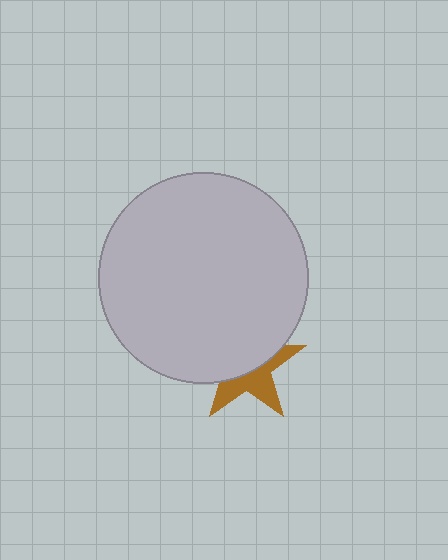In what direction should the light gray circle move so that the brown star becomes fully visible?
The light gray circle should move up. That is the shortest direction to clear the overlap and leave the brown star fully visible.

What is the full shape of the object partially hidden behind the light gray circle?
The partially hidden object is a brown star.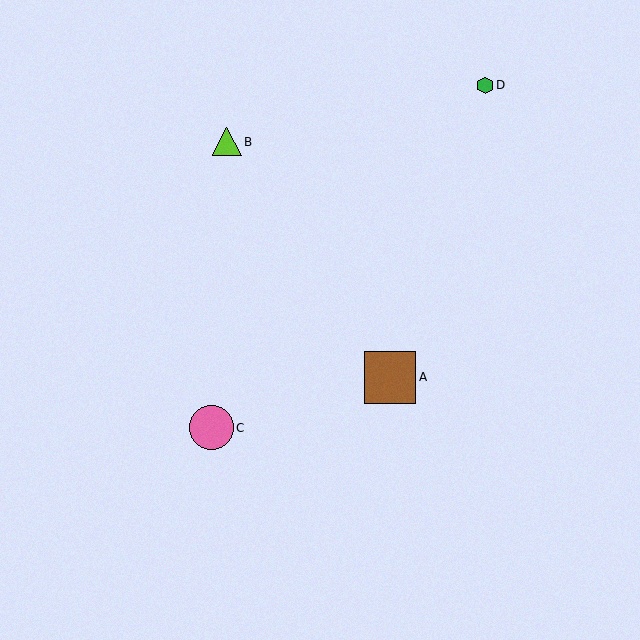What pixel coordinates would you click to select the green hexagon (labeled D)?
Click at (485, 85) to select the green hexagon D.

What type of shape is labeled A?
Shape A is a brown square.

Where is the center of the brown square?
The center of the brown square is at (390, 377).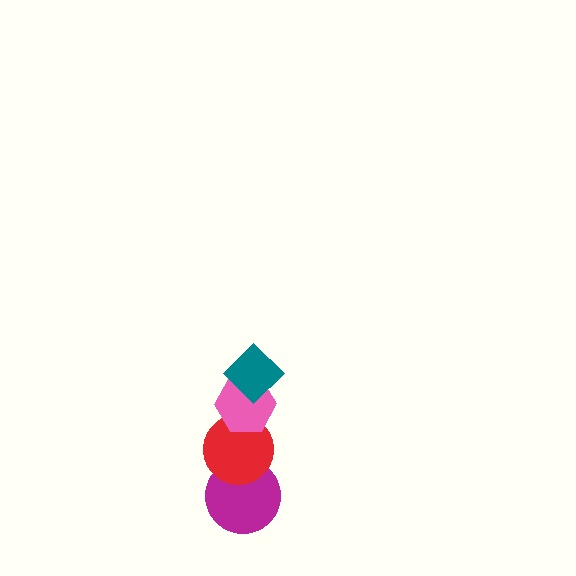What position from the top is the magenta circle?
The magenta circle is 4th from the top.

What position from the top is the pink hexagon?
The pink hexagon is 2nd from the top.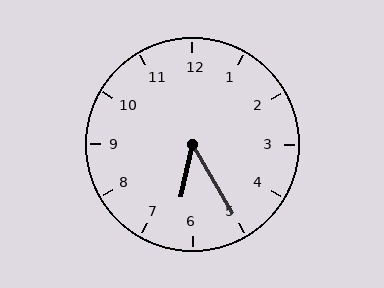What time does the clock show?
6:25.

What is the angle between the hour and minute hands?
Approximately 42 degrees.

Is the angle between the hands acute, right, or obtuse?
It is acute.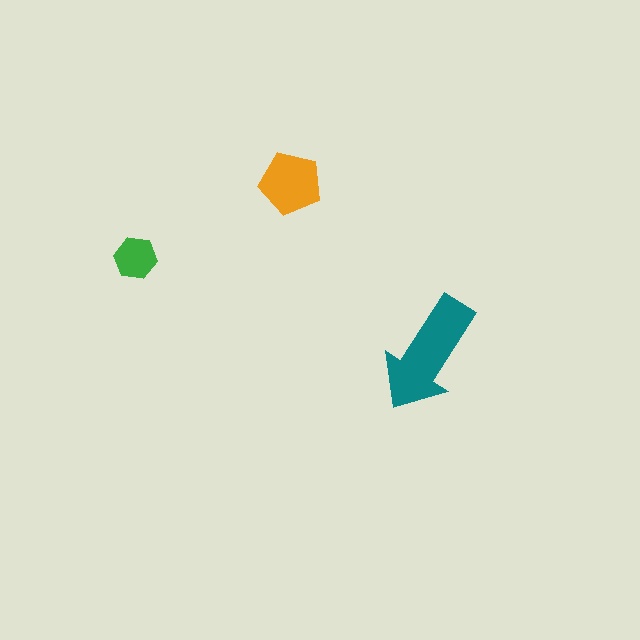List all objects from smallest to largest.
The green hexagon, the orange pentagon, the teal arrow.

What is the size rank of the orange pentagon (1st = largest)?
2nd.